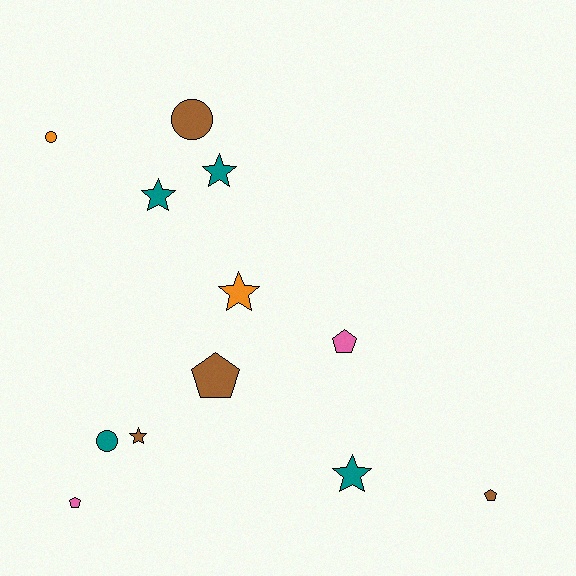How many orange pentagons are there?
There are no orange pentagons.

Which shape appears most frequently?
Star, with 5 objects.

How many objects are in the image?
There are 12 objects.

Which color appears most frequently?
Teal, with 4 objects.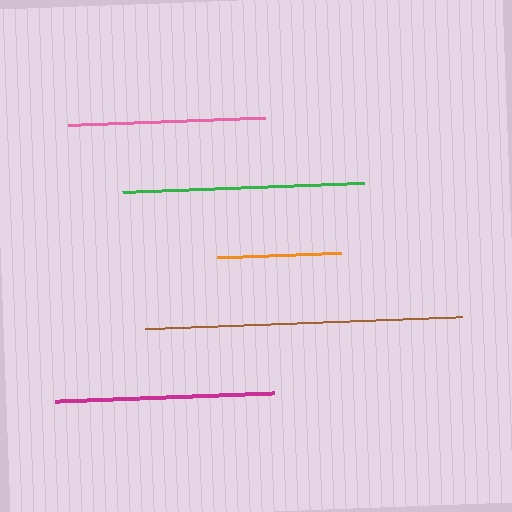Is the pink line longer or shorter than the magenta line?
The magenta line is longer than the pink line.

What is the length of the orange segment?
The orange segment is approximately 123 pixels long.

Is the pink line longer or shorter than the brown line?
The brown line is longer than the pink line.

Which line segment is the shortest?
The orange line is the shortest at approximately 123 pixels.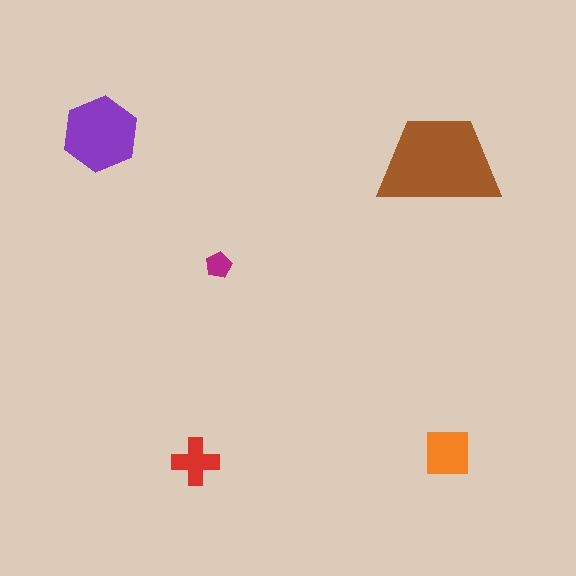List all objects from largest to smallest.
The brown trapezoid, the purple hexagon, the orange square, the red cross, the magenta pentagon.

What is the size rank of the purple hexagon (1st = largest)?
2nd.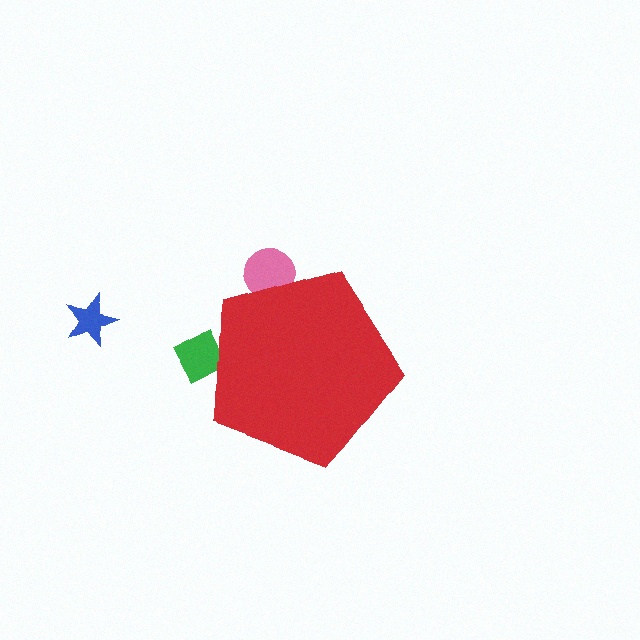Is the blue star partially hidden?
No, the blue star is fully visible.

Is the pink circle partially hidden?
Yes, the pink circle is partially hidden behind the red pentagon.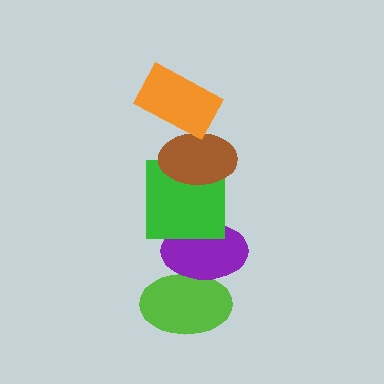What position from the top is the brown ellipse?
The brown ellipse is 2nd from the top.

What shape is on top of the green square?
The brown ellipse is on top of the green square.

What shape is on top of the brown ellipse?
The orange rectangle is on top of the brown ellipse.